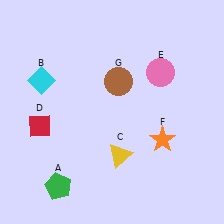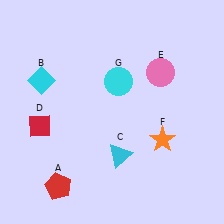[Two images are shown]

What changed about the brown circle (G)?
In Image 1, G is brown. In Image 2, it changed to cyan.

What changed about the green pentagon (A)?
In Image 1, A is green. In Image 2, it changed to red.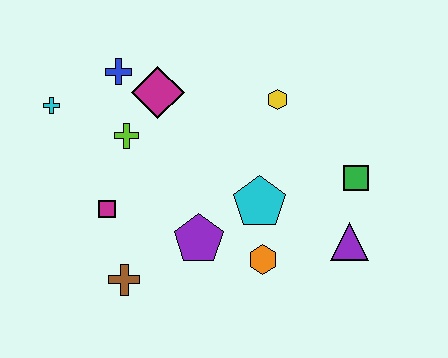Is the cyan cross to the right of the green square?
No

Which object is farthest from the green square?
The cyan cross is farthest from the green square.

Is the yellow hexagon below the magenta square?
No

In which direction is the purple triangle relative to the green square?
The purple triangle is below the green square.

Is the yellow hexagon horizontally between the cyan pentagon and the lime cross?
No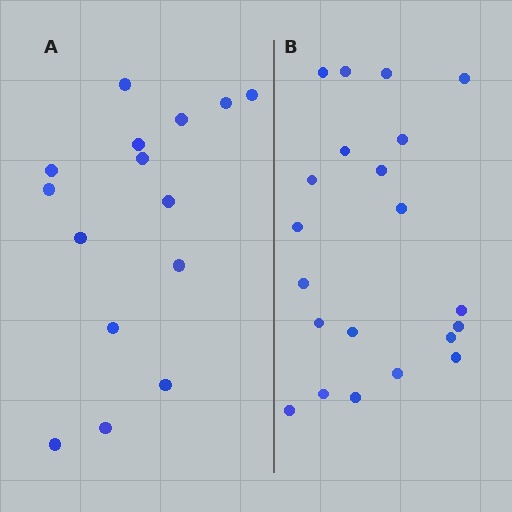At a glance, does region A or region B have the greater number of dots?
Region B (the right region) has more dots.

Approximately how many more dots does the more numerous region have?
Region B has about 6 more dots than region A.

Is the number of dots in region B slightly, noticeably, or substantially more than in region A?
Region B has noticeably more, but not dramatically so. The ratio is roughly 1.4 to 1.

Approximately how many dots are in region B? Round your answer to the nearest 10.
About 20 dots. (The exact count is 21, which rounds to 20.)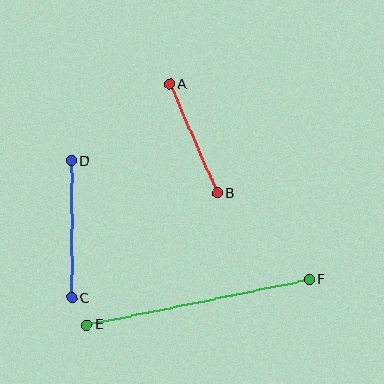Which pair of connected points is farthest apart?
Points E and F are farthest apart.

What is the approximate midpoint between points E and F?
The midpoint is at approximately (198, 302) pixels.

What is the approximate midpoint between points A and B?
The midpoint is at approximately (194, 139) pixels.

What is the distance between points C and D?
The distance is approximately 137 pixels.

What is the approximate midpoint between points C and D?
The midpoint is at approximately (71, 229) pixels.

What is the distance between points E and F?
The distance is approximately 227 pixels.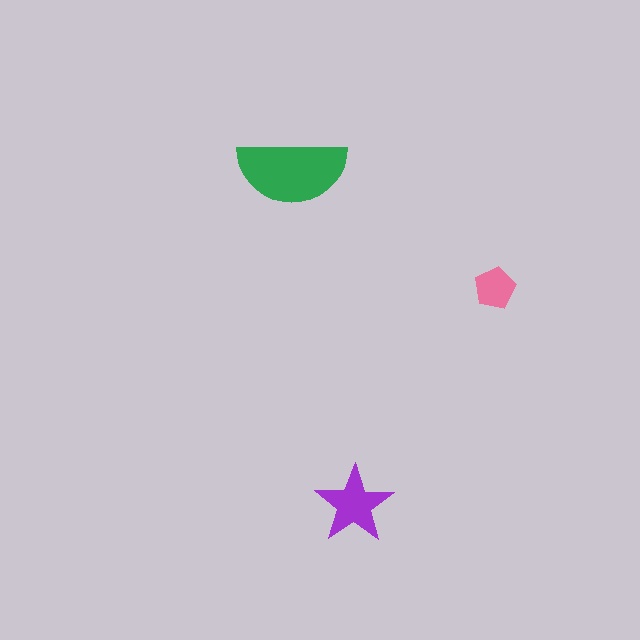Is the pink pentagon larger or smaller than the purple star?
Smaller.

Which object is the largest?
The green semicircle.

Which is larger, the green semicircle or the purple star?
The green semicircle.